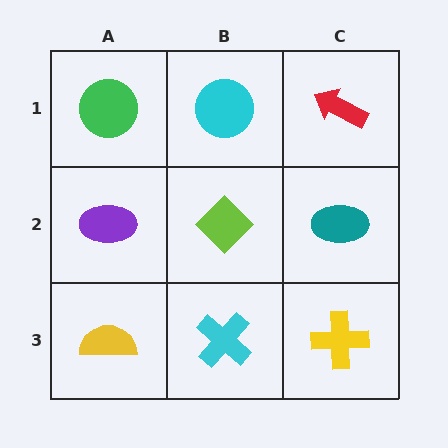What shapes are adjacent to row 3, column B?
A lime diamond (row 2, column B), a yellow semicircle (row 3, column A), a yellow cross (row 3, column C).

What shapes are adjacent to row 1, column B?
A lime diamond (row 2, column B), a green circle (row 1, column A), a red arrow (row 1, column C).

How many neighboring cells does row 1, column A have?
2.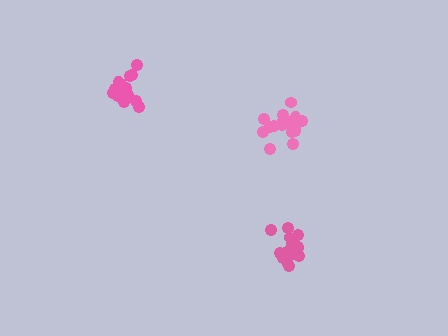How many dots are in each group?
Group 1: 17 dots, Group 2: 16 dots, Group 3: 19 dots (52 total).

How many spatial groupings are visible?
There are 3 spatial groupings.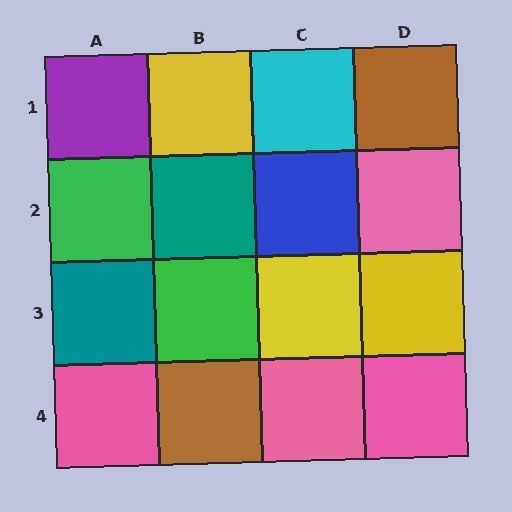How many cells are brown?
2 cells are brown.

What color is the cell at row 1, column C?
Cyan.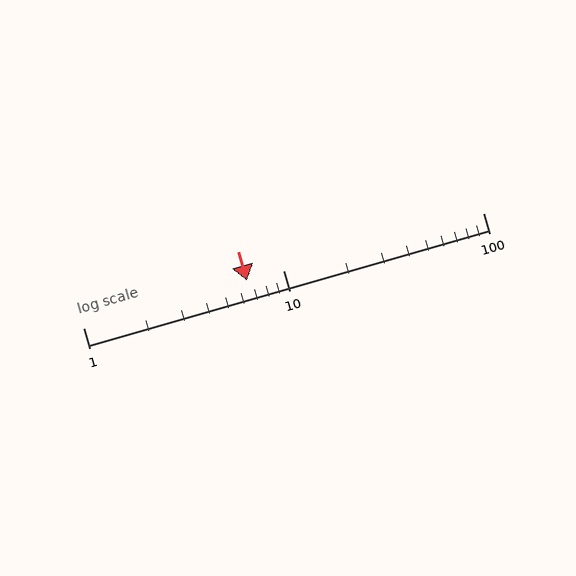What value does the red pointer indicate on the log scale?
The pointer indicates approximately 6.6.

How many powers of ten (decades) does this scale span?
The scale spans 2 decades, from 1 to 100.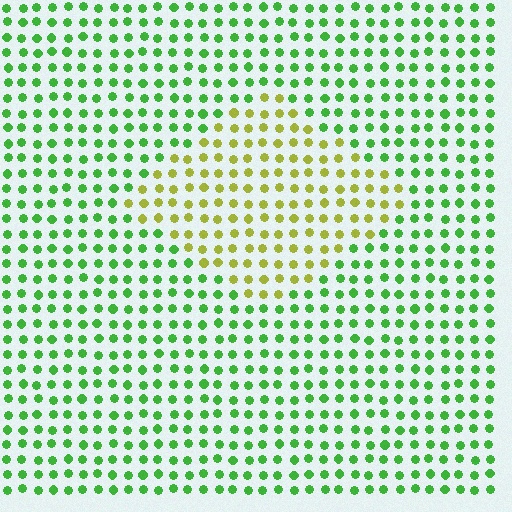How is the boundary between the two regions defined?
The boundary is defined purely by a slight shift in hue (about 49 degrees). Spacing, size, and orientation are identical on both sides.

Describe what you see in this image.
The image is filled with small green elements in a uniform arrangement. A diamond-shaped region is visible where the elements are tinted to a slightly different hue, forming a subtle color boundary.